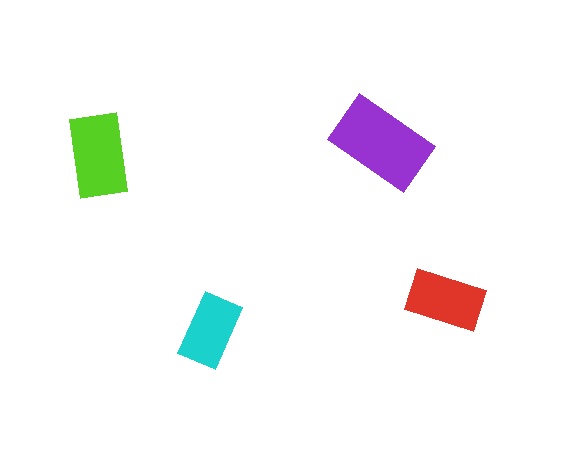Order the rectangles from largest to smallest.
the purple one, the lime one, the red one, the cyan one.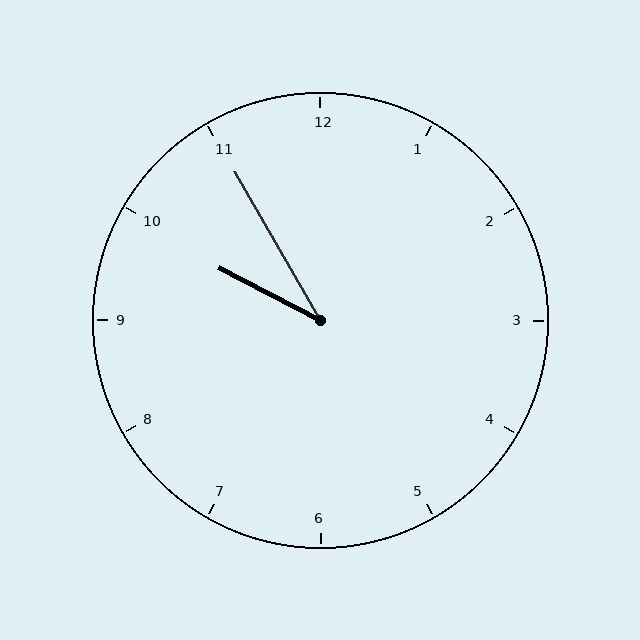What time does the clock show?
9:55.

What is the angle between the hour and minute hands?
Approximately 32 degrees.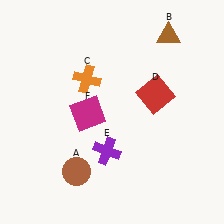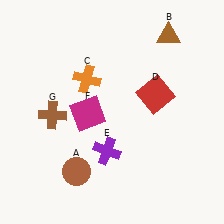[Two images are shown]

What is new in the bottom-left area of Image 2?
A brown cross (G) was added in the bottom-left area of Image 2.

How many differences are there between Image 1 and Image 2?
There is 1 difference between the two images.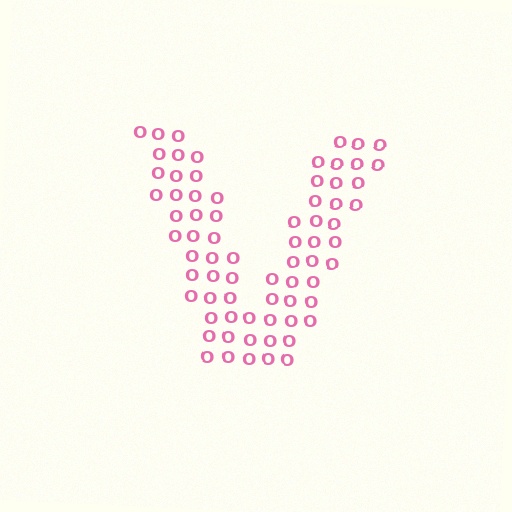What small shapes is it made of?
It is made of small letter O's.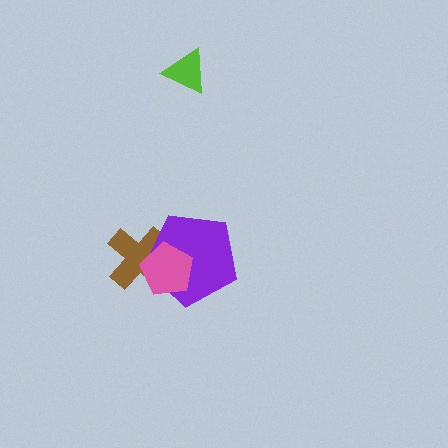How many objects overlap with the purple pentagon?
2 objects overlap with the purple pentagon.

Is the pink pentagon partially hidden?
No, no other shape covers it.